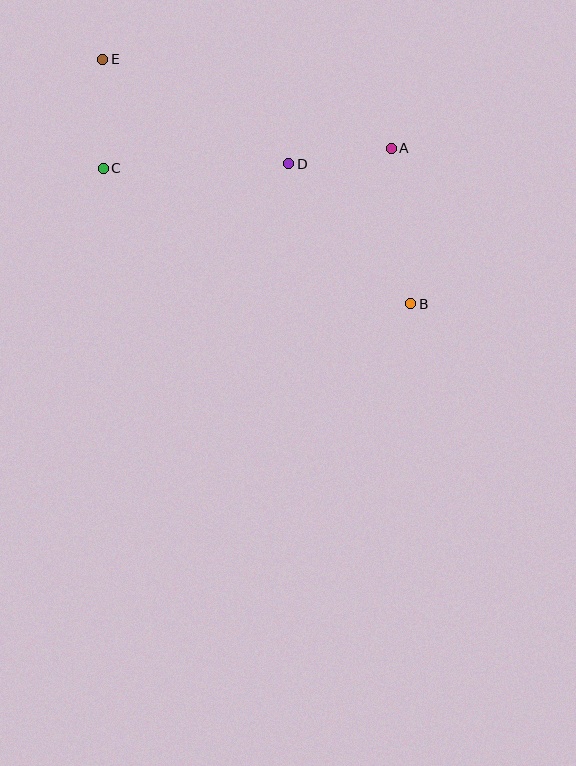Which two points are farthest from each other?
Points B and E are farthest from each other.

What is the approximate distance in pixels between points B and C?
The distance between B and C is approximately 336 pixels.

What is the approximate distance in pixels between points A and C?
The distance between A and C is approximately 289 pixels.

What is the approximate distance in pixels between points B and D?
The distance between B and D is approximately 186 pixels.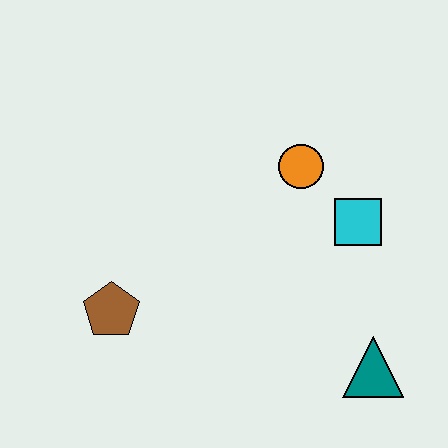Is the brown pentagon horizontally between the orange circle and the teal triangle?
No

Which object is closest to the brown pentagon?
The orange circle is closest to the brown pentagon.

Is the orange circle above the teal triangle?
Yes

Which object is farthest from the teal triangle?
The brown pentagon is farthest from the teal triangle.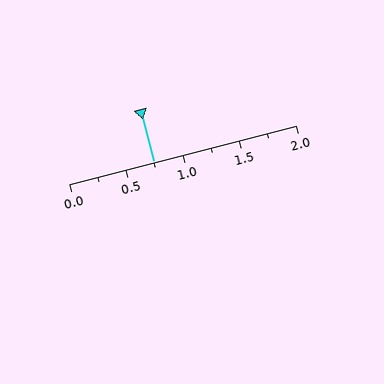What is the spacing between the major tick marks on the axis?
The major ticks are spaced 0.5 apart.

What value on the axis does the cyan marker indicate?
The marker indicates approximately 0.75.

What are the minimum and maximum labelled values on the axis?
The axis runs from 0.0 to 2.0.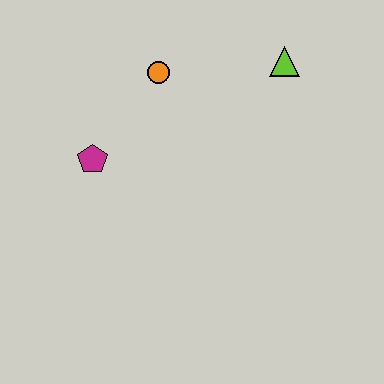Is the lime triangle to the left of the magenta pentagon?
No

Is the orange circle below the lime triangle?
Yes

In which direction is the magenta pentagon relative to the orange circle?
The magenta pentagon is below the orange circle.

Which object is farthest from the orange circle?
The lime triangle is farthest from the orange circle.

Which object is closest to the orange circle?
The magenta pentagon is closest to the orange circle.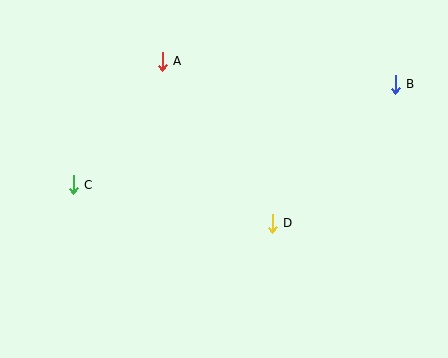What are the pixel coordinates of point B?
Point B is at (395, 84).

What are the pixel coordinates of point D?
Point D is at (272, 223).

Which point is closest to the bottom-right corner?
Point D is closest to the bottom-right corner.